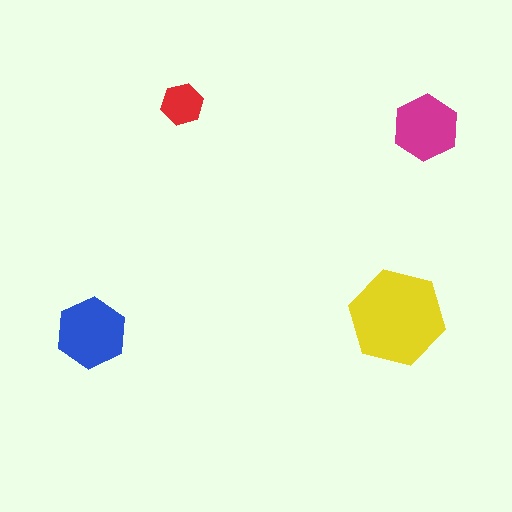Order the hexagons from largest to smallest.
the yellow one, the blue one, the magenta one, the red one.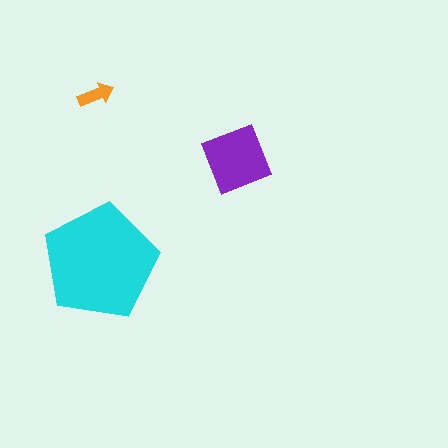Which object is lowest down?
The cyan pentagon is bottommost.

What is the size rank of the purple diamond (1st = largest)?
2nd.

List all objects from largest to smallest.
The cyan pentagon, the purple diamond, the orange arrow.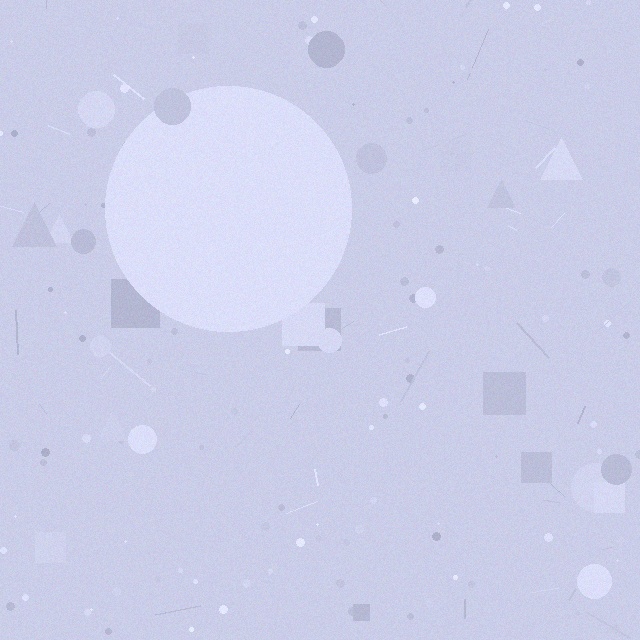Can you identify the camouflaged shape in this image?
The camouflaged shape is a circle.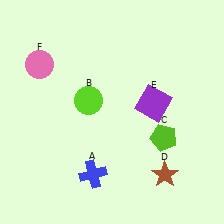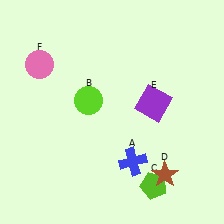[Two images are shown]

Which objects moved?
The objects that moved are: the blue cross (A), the lime pentagon (C).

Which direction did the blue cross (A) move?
The blue cross (A) moved right.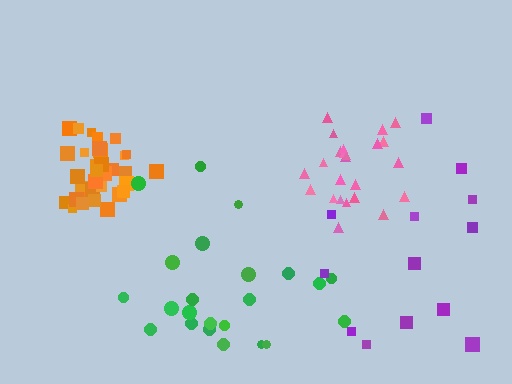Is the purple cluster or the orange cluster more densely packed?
Orange.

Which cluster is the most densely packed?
Orange.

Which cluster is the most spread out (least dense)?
Purple.